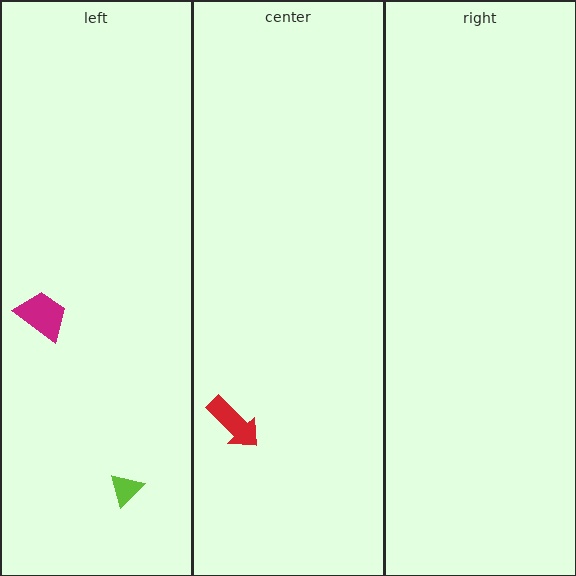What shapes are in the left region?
The magenta trapezoid, the lime triangle.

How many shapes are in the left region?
2.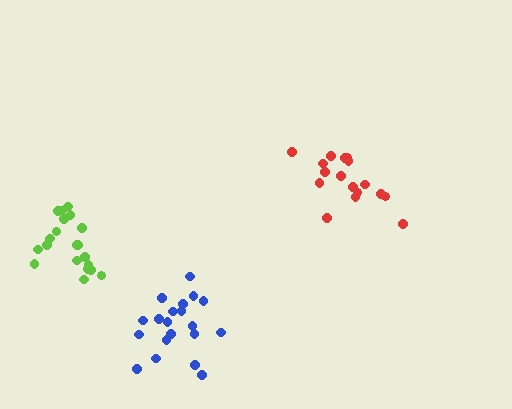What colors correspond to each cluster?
The clusters are colored: blue, lime, red.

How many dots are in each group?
Group 1: 20 dots, Group 2: 20 dots, Group 3: 17 dots (57 total).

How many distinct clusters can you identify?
There are 3 distinct clusters.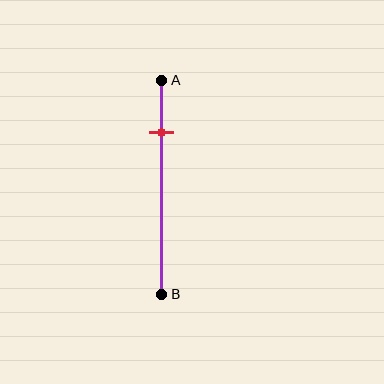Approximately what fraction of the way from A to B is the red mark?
The red mark is approximately 25% of the way from A to B.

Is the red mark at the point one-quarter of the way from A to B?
Yes, the mark is approximately at the one-quarter point.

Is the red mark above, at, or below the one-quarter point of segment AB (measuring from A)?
The red mark is approximately at the one-quarter point of segment AB.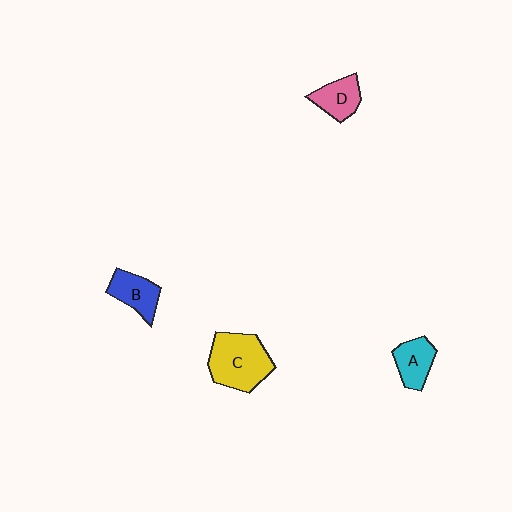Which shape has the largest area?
Shape C (yellow).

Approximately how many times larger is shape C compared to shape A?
Approximately 1.9 times.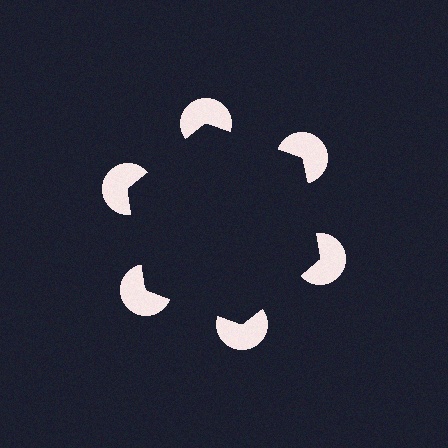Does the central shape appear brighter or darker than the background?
It typically appears slightly darker than the background, even though no actual brightness change is drawn.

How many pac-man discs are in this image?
There are 6 — one at each vertex of the illusory hexagon.